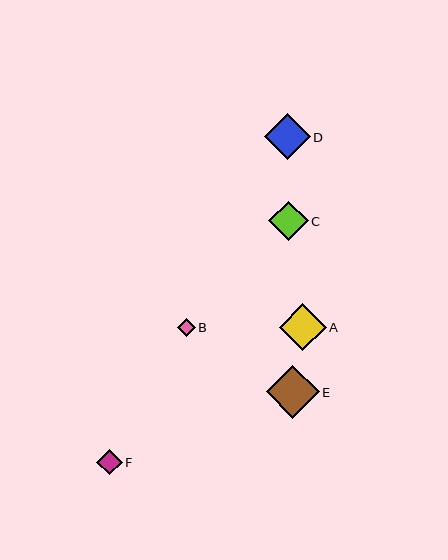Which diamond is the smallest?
Diamond B is the smallest with a size of approximately 18 pixels.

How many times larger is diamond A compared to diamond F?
Diamond A is approximately 1.9 times the size of diamond F.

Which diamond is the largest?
Diamond E is the largest with a size of approximately 53 pixels.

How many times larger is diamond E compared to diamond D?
Diamond E is approximately 1.2 times the size of diamond D.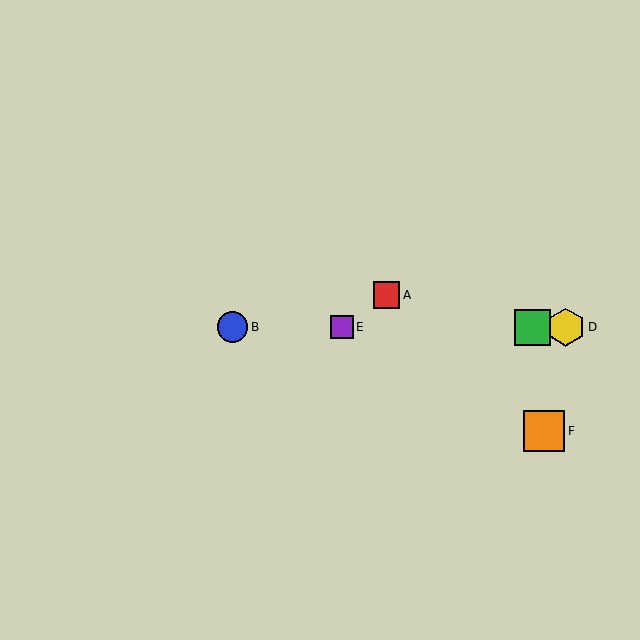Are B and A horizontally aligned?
No, B is at y≈327 and A is at y≈295.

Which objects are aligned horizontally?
Objects B, C, D, E are aligned horizontally.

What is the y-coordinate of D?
Object D is at y≈327.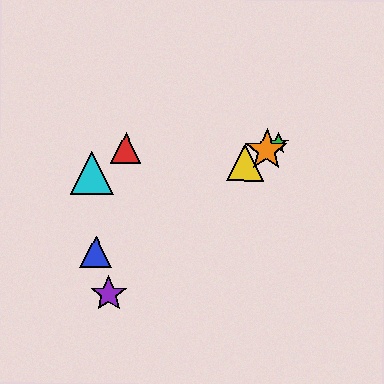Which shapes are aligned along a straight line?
The blue triangle, the green star, the yellow triangle, the orange star are aligned along a straight line.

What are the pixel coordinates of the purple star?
The purple star is at (109, 294).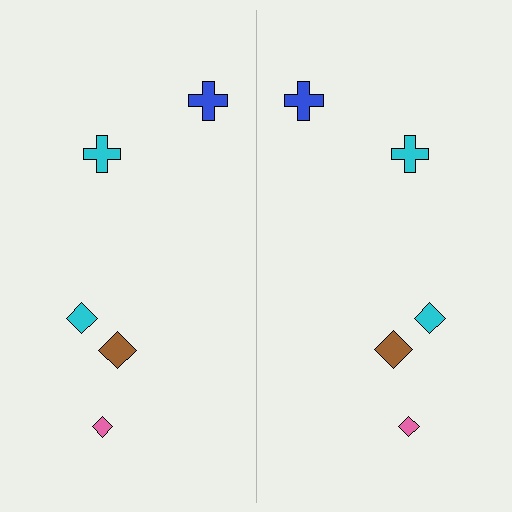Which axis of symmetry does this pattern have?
The pattern has a vertical axis of symmetry running through the center of the image.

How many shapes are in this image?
There are 10 shapes in this image.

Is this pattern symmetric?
Yes, this pattern has bilateral (reflection) symmetry.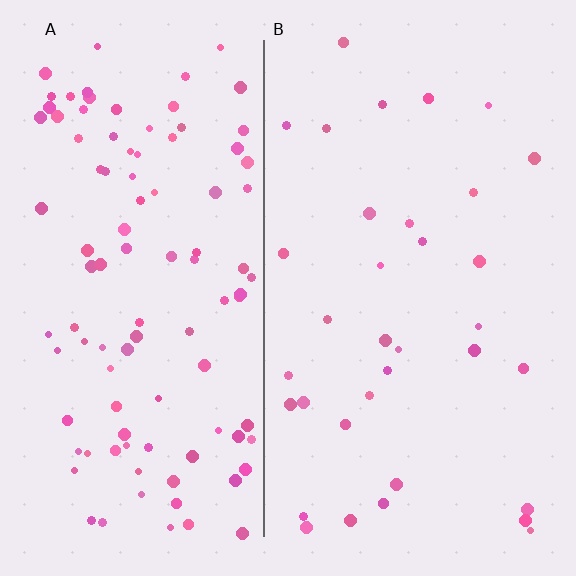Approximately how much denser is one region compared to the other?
Approximately 3.0× — region A over region B.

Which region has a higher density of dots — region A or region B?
A (the left).